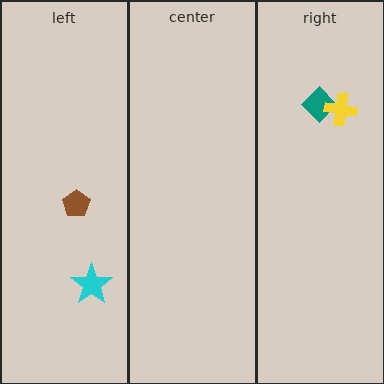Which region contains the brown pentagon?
The left region.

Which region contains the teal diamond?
The right region.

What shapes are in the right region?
The teal diamond, the yellow cross.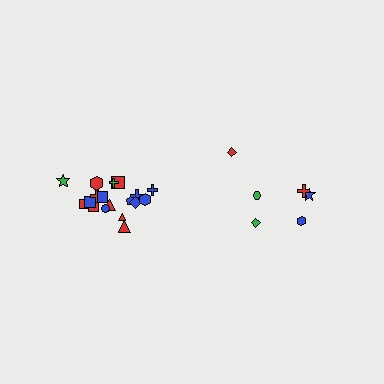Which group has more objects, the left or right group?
The left group.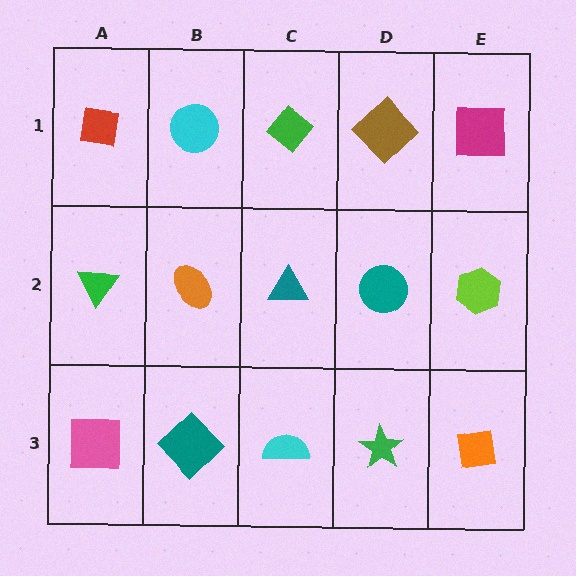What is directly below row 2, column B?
A teal diamond.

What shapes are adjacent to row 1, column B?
An orange ellipse (row 2, column B), a red square (row 1, column A), a green diamond (row 1, column C).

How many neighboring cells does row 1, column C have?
3.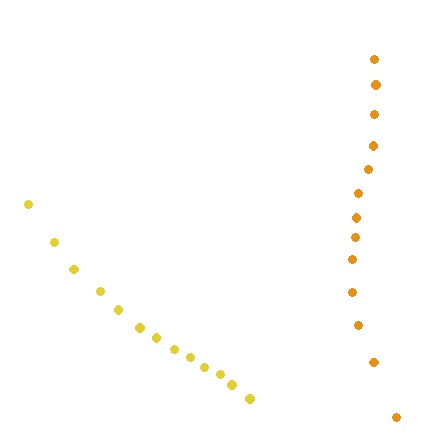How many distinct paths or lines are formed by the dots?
There are 2 distinct paths.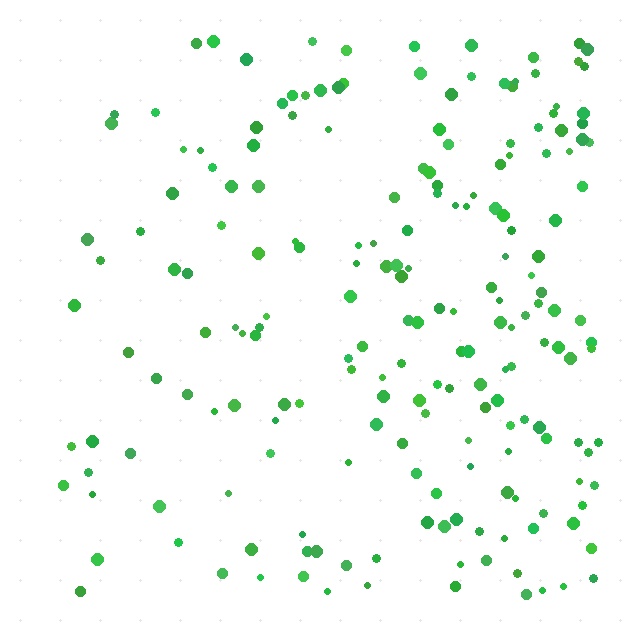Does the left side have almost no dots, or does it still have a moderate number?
Still a moderate number, just noticeably fewer than the right.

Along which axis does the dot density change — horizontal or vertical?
Horizontal.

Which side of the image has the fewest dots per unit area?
The left.